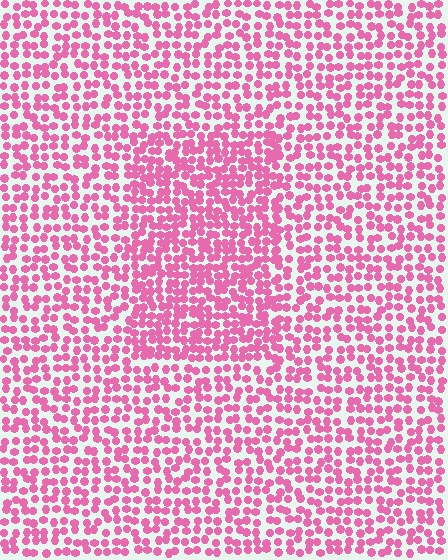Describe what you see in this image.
The image contains small pink elements arranged at two different densities. A rectangle-shaped region is visible where the elements are more densely packed than the surrounding area.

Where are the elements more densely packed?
The elements are more densely packed inside the rectangle boundary.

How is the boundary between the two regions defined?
The boundary is defined by a change in element density (approximately 1.5x ratio). All elements are the same color, size, and shape.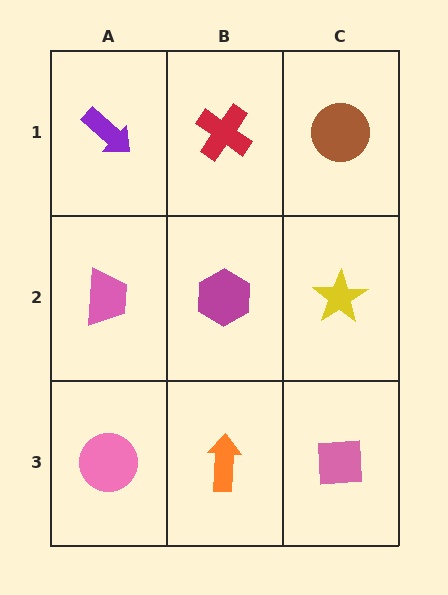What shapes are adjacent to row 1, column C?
A yellow star (row 2, column C), a red cross (row 1, column B).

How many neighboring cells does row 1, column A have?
2.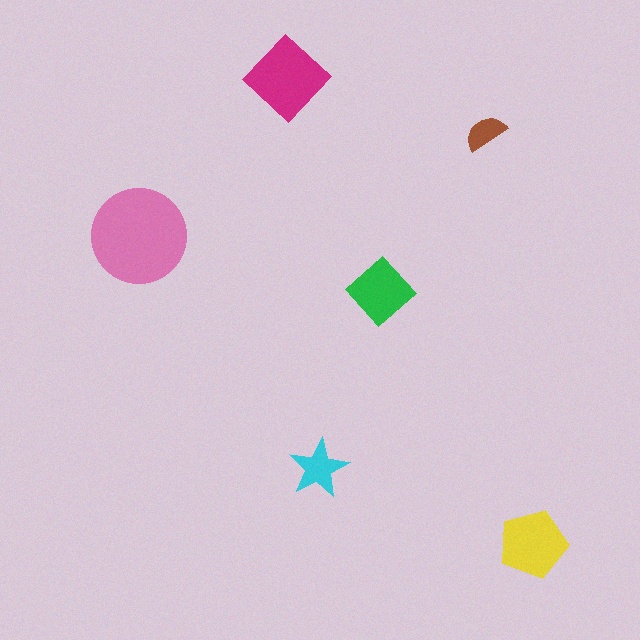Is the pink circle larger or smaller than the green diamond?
Larger.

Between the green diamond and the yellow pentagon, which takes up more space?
The yellow pentagon.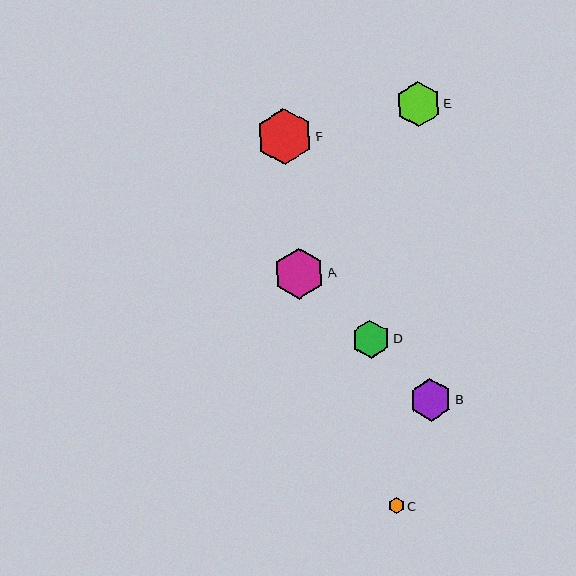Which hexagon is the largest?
Hexagon F is the largest with a size of approximately 56 pixels.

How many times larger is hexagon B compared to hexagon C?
Hexagon B is approximately 2.6 times the size of hexagon C.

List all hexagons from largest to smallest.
From largest to smallest: F, A, E, B, D, C.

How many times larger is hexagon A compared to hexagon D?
Hexagon A is approximately 1.3 times the size of hexagon D.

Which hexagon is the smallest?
Hexagon C is the smallest with a size of approximately 16 pixels.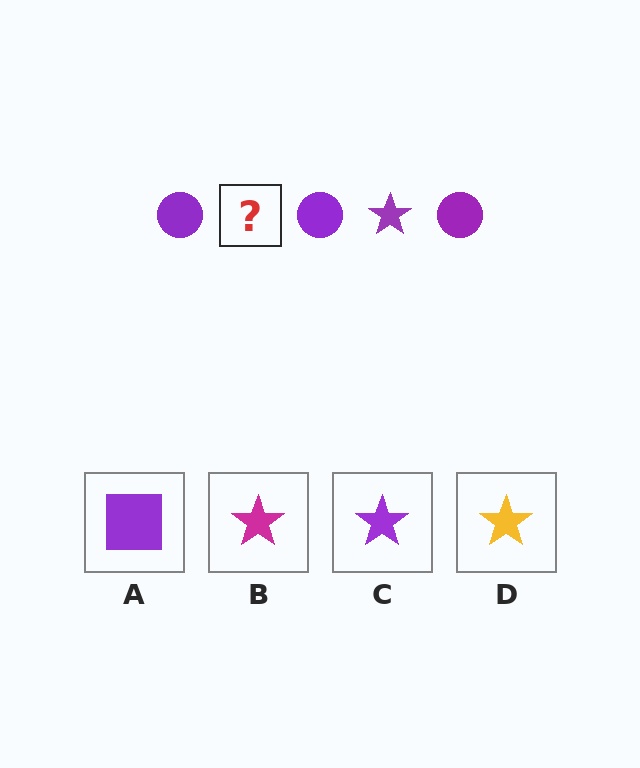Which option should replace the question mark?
Option C.